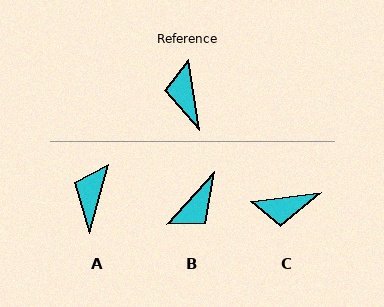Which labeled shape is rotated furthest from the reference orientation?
B, about 130 degrees away.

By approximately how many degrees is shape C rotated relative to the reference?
Approximately 89 degrees counter-clockwise.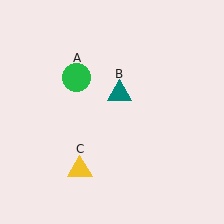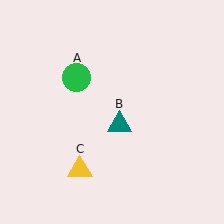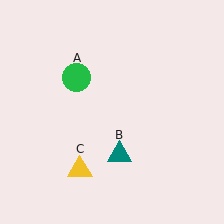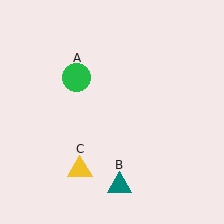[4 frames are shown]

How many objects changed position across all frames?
1 object changed position: teal triangle (object B).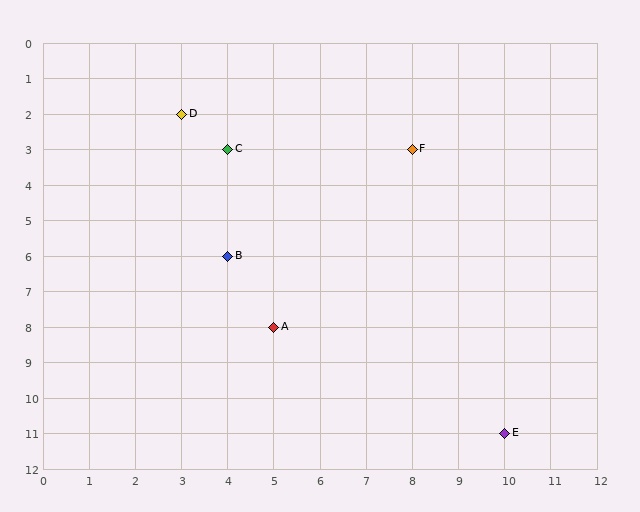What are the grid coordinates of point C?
Point C is at grid coordinates (4, 3).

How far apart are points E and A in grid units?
Points E and A are 5 columns and 3 rows apart (about 5.8 grid units diagonally).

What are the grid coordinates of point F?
Point F is at grid coordinates (8, 3).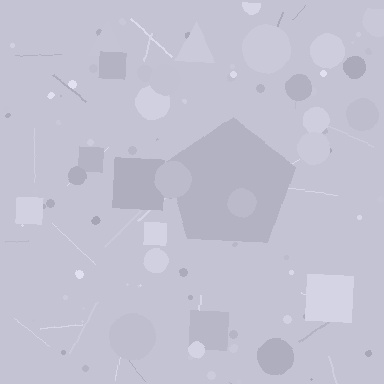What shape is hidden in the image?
A pentagon is hidden in the image.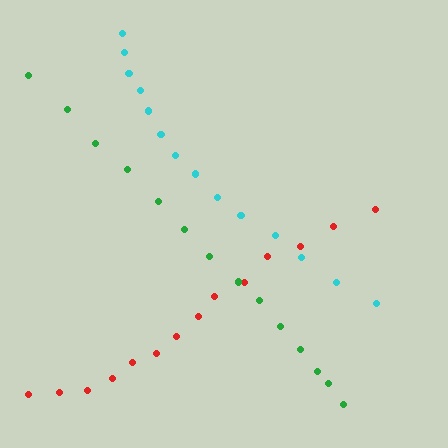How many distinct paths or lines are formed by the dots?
There are 3 distinct paths.